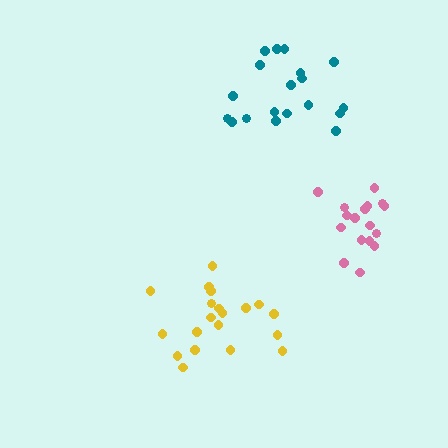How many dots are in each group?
Group 1: 19 dots, Group 2: 20 dots, Group 3: 17 dots (56 total).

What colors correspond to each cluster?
The clusters are colored: teal, yellow, pink.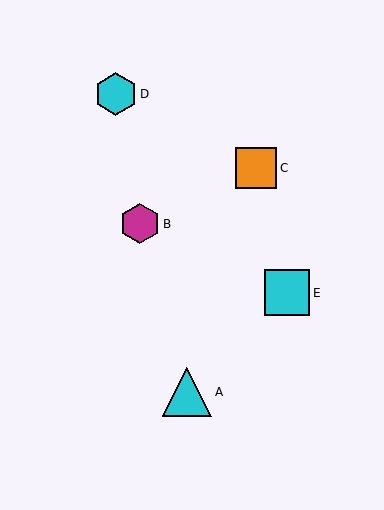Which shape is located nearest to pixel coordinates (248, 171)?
The orange square (labeled C) at (256, 168) is nearest to that location.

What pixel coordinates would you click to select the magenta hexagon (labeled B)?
Click at (140, 224) to select the magenta hexagon B.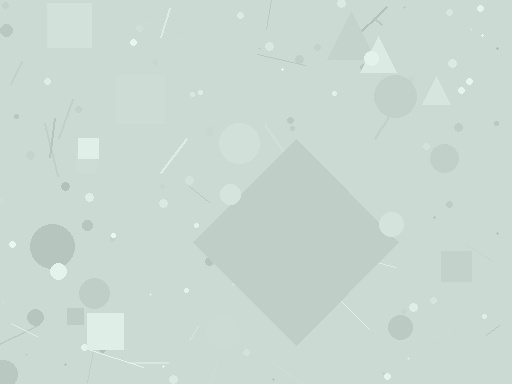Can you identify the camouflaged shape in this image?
The camouflaged shape is a diamond.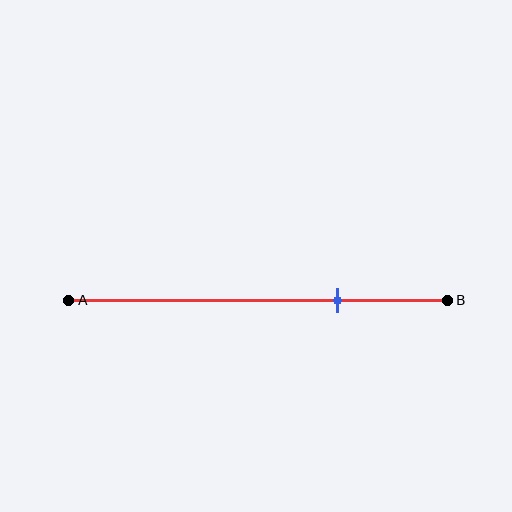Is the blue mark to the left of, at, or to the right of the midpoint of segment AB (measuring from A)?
The blue mark is to the right of the midpoint of segment AB.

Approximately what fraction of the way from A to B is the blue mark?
The blue mark is approximately 70% of the way from A to B.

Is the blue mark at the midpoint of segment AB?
No, the mark is at about 70% from A, not at the 50% midpoint.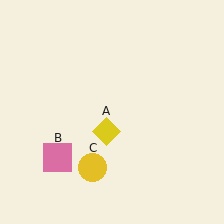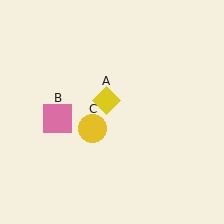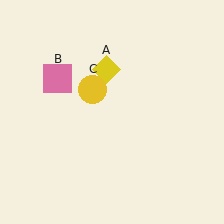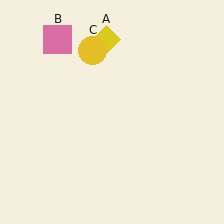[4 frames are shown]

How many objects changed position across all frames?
3 objects changed position: yellow diamond (object A), pink square (object B), yellow circle (object C).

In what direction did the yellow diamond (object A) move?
The yellow diamond (object A) moved up.